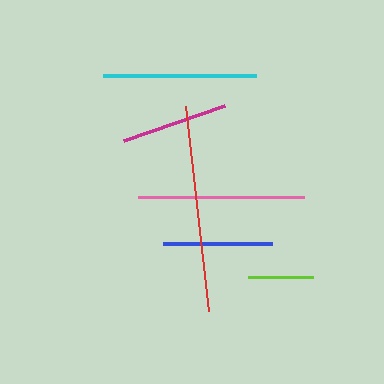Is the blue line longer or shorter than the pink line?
The pink line is longer than the blue line.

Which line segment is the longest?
The red line is the longest at approximately 206 pixels.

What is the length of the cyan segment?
The cyan segment is approximately 153 pixels long.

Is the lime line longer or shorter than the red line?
The red line is longer than the lime line.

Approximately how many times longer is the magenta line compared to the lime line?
The magenta line is approximately 1.6 times the length of the lime line.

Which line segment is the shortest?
The lime line is the shortest at approximately 66 pixels.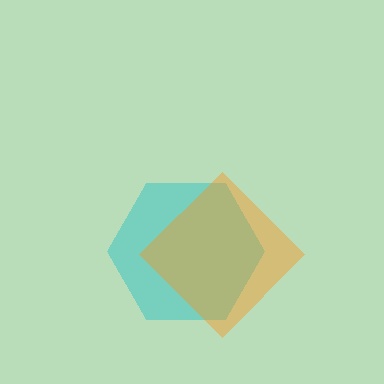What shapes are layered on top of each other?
The layered shapes are: a cyan hexagon, an orange diamond.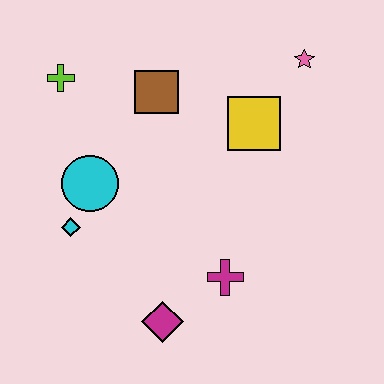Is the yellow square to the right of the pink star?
No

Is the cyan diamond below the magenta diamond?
No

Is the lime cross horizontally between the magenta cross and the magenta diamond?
No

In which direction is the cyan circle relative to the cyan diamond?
The cyan circle is above the cyan diamond.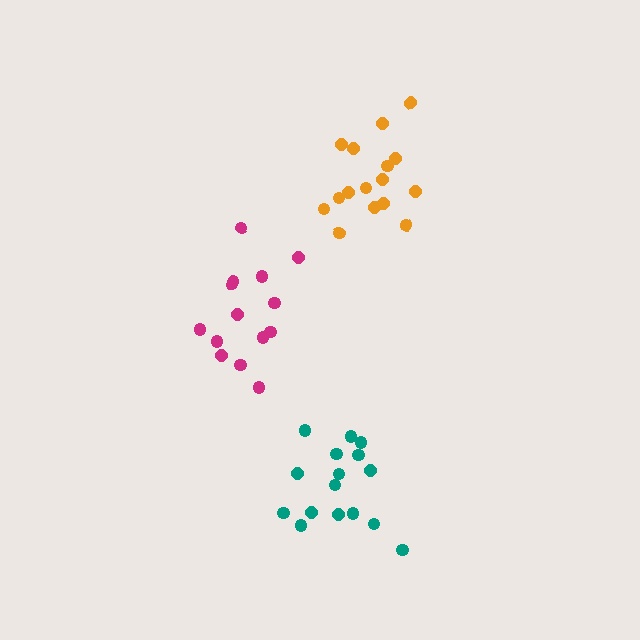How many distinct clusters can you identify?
There are 3 distinct clusters.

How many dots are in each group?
Group 1: 16 dots, Group 2: 14 dots, Group 3: 16 dots (46 total).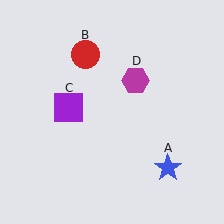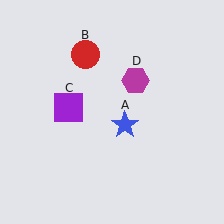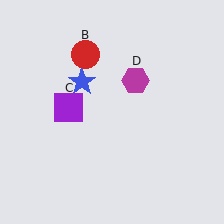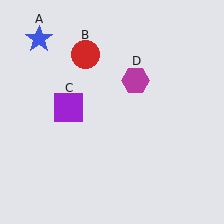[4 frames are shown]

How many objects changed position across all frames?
1 object changed position: blue star (object A).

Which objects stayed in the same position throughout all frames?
Red circle (object B) and purple square (object C) and magenta hexagon (object D) remained stationary.